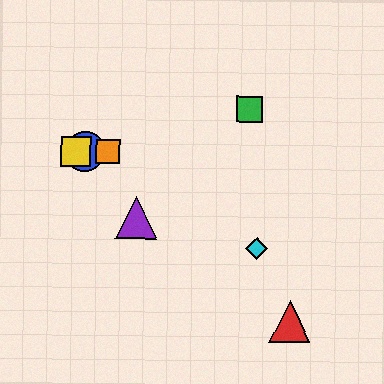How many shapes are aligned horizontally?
3 shapes (the blue circle, the yellow square, the orange square) are aligned horizontally.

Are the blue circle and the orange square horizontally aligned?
Yes, both are at y≈151.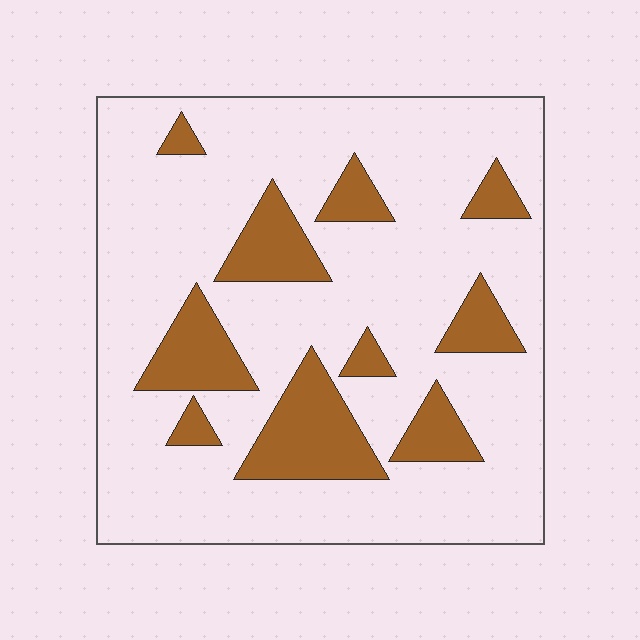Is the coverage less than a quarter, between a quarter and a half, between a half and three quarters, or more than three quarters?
Less than a quarter.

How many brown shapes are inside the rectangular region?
10.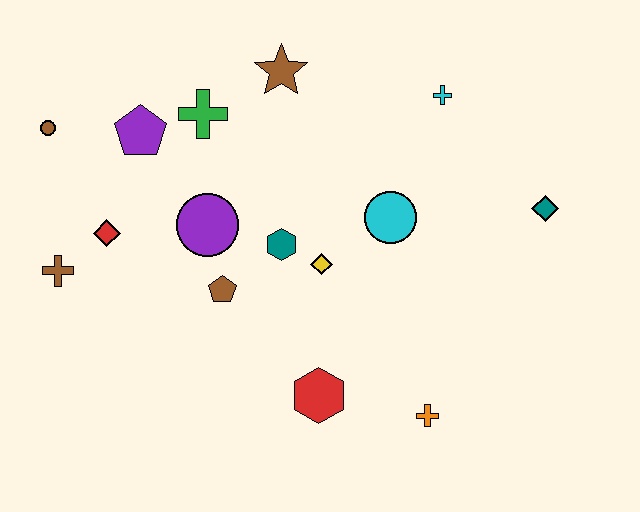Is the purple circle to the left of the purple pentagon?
No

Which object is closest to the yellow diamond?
The teal hexagon is closest to the yellow diamond.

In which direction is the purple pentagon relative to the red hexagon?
The purple pentagon is above the red hexagon.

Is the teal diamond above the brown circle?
No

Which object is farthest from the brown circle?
The teal diamond is farthest from the brown circle.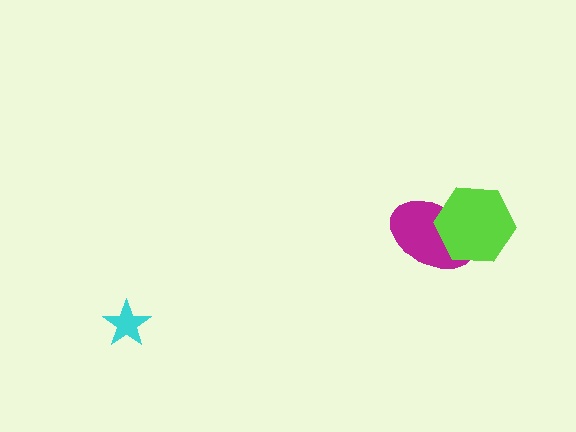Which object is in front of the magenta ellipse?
The lime hexagon is in front of the magenta ellipse.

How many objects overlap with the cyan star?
0 objects overlap with the cyan star.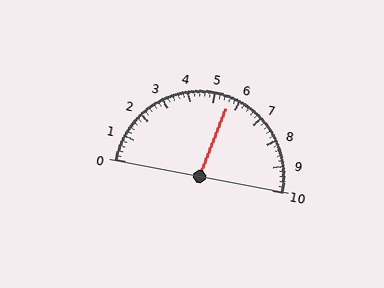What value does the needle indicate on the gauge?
The needle indicates approximately 5.6.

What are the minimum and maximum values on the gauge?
The gauge ranges from 0 to 10.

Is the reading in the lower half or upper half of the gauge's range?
The reading is in the upper half of the range (0 to 10).